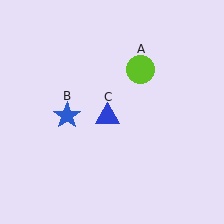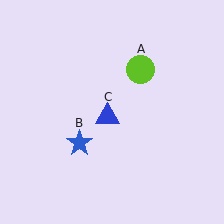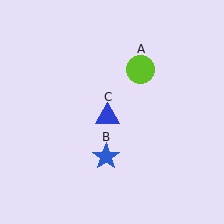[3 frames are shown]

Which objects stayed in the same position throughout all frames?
Lime circle (object A) and blue triangle (object C) remained stationary.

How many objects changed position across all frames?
1 object changed position: blue star (object B).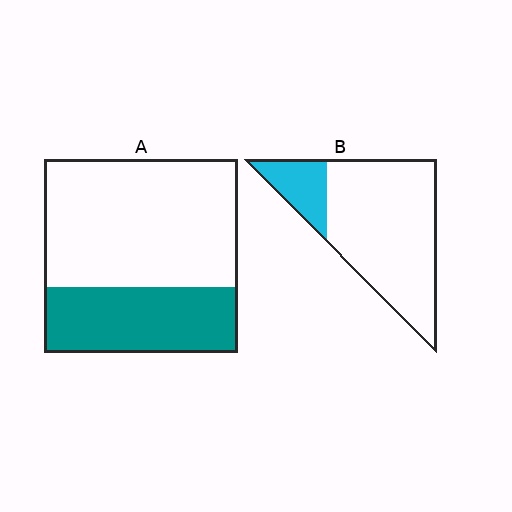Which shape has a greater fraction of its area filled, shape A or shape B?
Shape A.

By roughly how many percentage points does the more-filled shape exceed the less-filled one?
By roughly 15 percentage points (A over B).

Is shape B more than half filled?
No.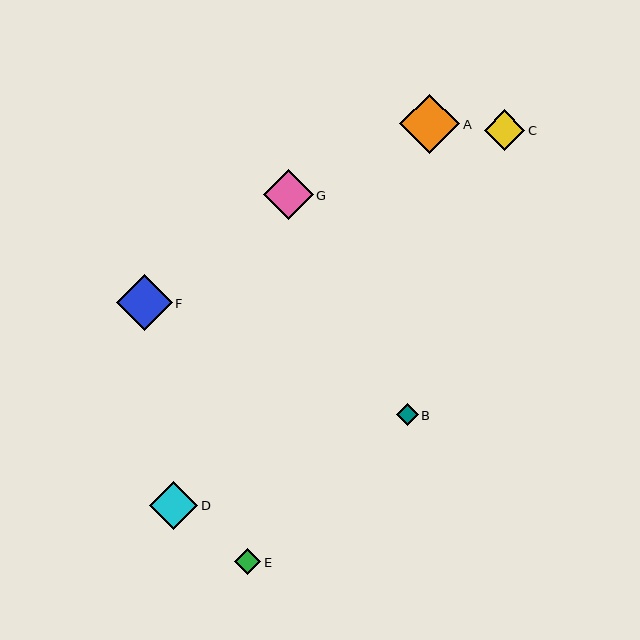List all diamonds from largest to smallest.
From largest to smallest: A, F, G, D, C, E, B.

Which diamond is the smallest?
Diamond B is the smallest with a size of approximately 22 pixels.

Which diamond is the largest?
Diamond A is the largest with a size of approximately 60 pixels.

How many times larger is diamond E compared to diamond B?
Diamond E is approximately 1.2 times the size of diamond B.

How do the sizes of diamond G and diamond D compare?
Diamond G and diamond D are approximately the same size.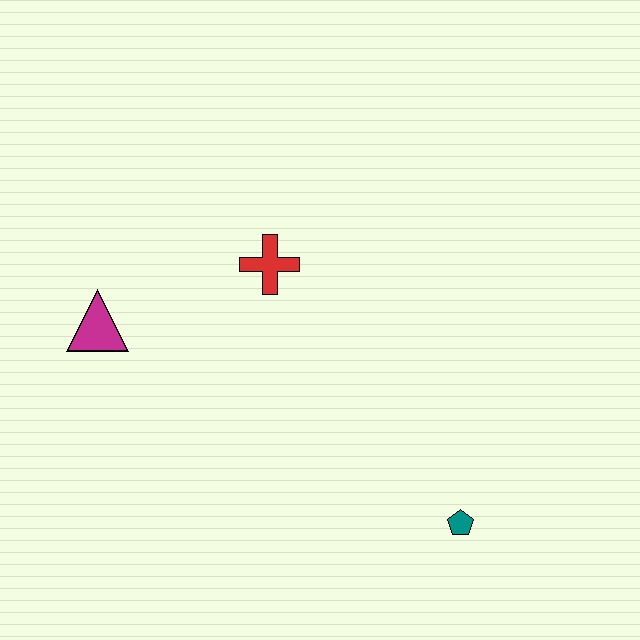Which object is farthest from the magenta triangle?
The teal pentagon is farthest from the magenta triangle.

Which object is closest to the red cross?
The magenta triangle is closest to the red cross.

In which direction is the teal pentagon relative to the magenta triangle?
The teal pentagon is to the right of the magenta triangle.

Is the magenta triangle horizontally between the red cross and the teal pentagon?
No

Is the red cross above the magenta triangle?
Yes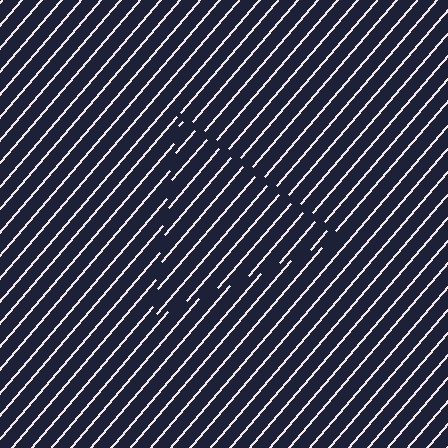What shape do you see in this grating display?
An illusory triangle. The interior of the shape contains the same grating, shifted by half a period — the contour is defined by the phase discontinuity where line-ends from the inner and outer gratings abut.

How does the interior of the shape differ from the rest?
The interior of the shape contains the same grating, shifted by half a period — the contour is defined by the phase discontinuity where line-ends from the inner and outer gratings abut.